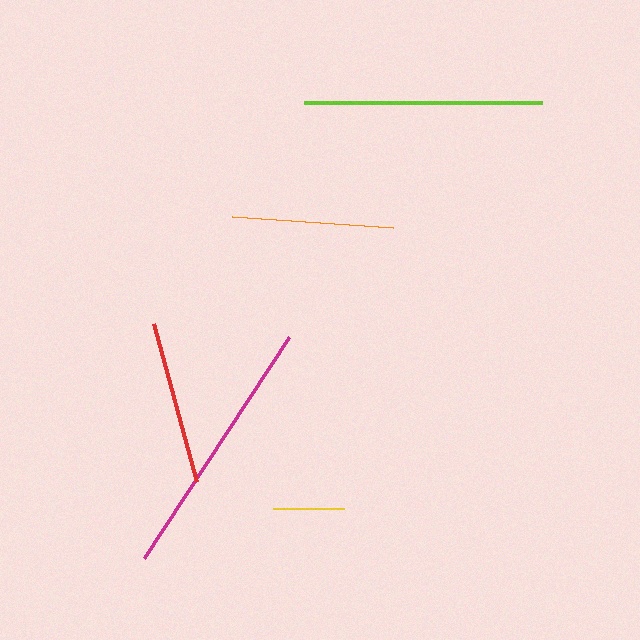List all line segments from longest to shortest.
From longest to shortest: magenta, lime, red, orange, yellow.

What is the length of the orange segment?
The orange segment is approximately 161 pixels long.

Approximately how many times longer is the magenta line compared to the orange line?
The magenta line is approximately 1.6 times the length of the orange line.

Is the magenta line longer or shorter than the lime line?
The magenta line is longer than the lime line.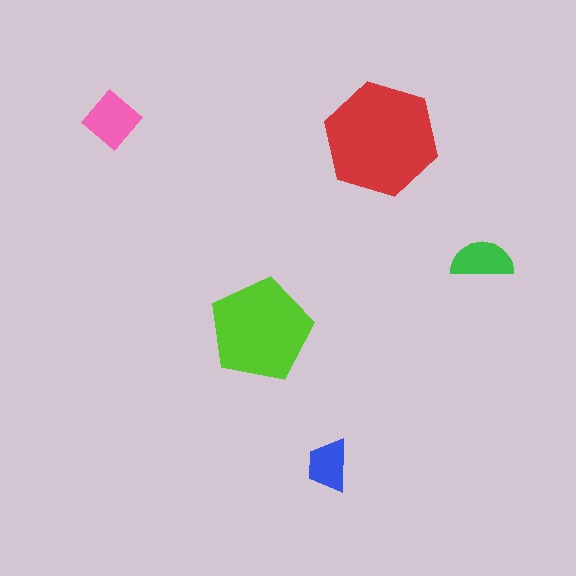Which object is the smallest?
The blue trapezoid.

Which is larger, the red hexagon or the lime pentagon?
The red hexagon.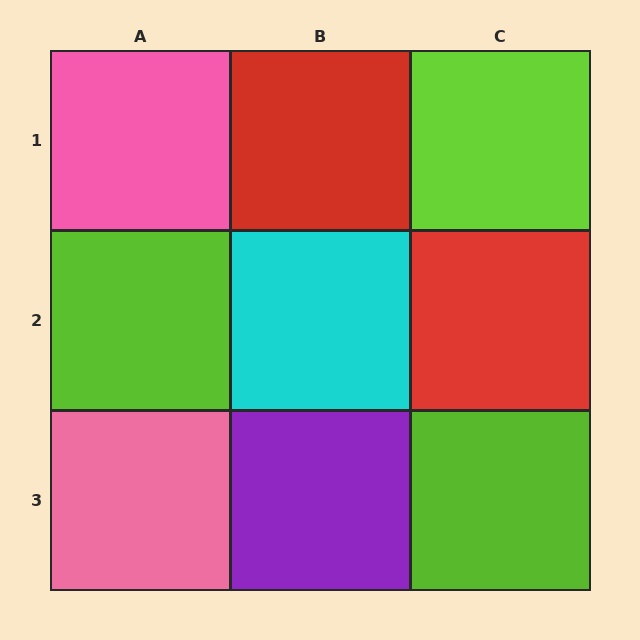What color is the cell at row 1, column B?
Red.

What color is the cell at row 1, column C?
Lime.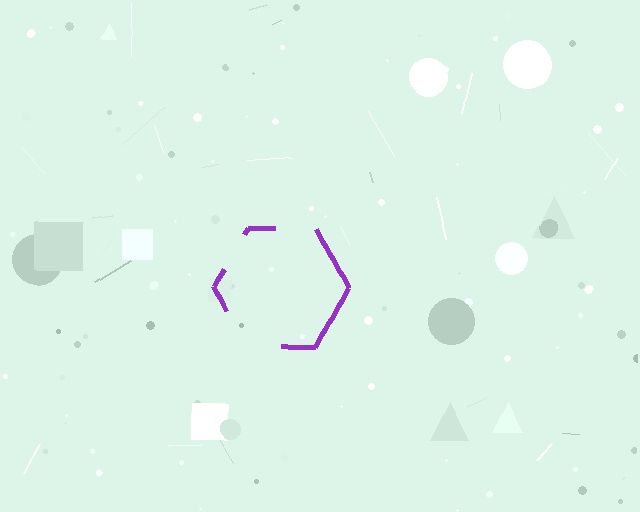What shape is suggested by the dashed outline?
The dashed outline suggests a hexagon.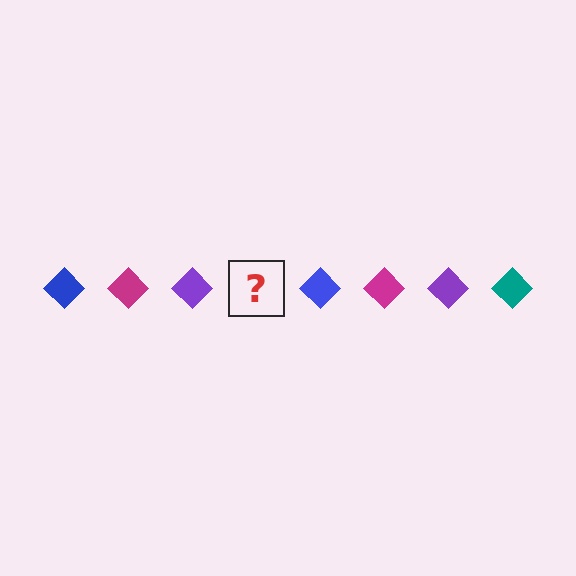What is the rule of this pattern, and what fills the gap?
The rule is that the pattern cycles through blue, magenta, purple, teal diamonds. The gap should be filled with a teal diamond.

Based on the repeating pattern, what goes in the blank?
The blank should be a teal diamond.